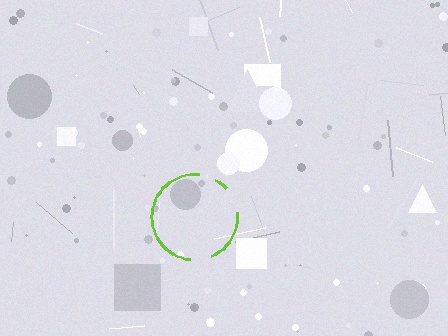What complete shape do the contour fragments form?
The contour fragments form a circle.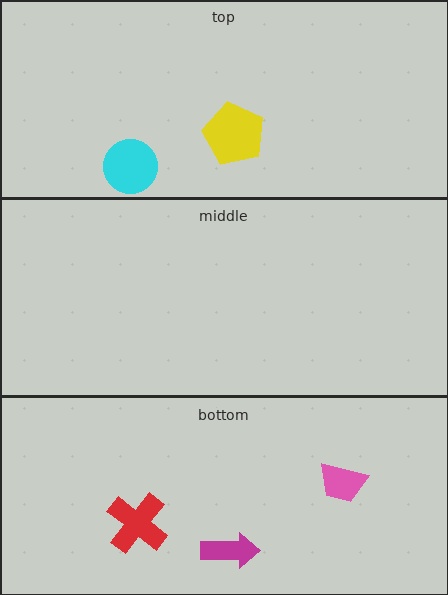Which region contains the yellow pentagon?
The top region.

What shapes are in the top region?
The yellow pentagon, the cyan circle.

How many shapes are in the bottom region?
3.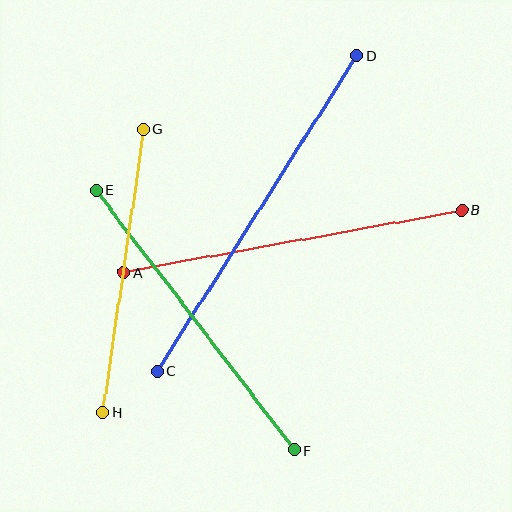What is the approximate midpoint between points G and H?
The midpoint is at approximately (123, 271) pixels.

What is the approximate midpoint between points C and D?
The midpoint is at approximately (257, 213) pixels.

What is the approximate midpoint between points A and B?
The midpoint is at approximately (293, 241) pixels.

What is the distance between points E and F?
The distance is approximately 327 pixels.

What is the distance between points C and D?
The distance is approximately 373 pixels.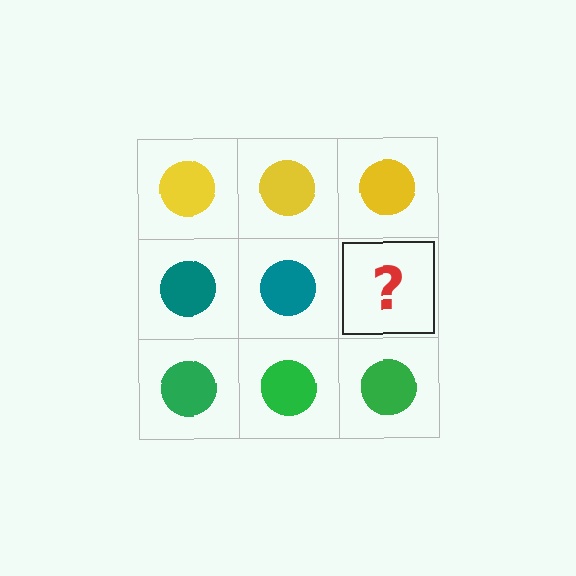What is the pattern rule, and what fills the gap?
The rule is that each row has a consistent color. The gap should be filled with a teal circle.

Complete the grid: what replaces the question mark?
The question mark should be replaced with a teal circle.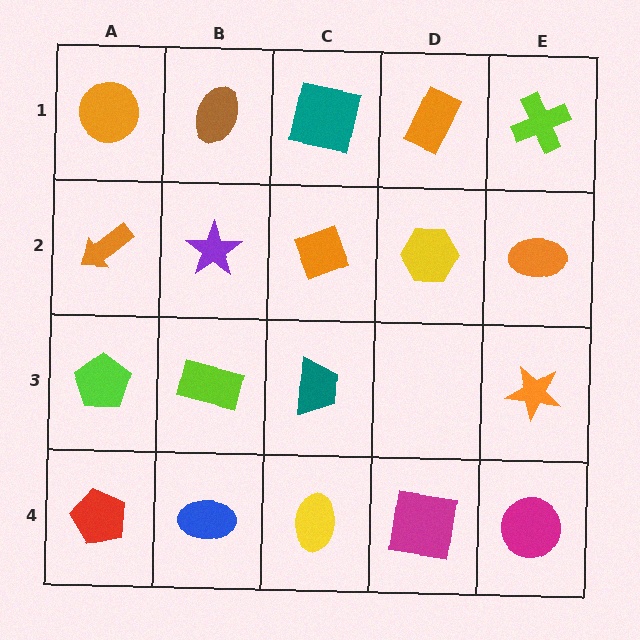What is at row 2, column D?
A yellow hexagon.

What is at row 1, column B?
A brown ellipse.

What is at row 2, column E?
An orange ellipse.